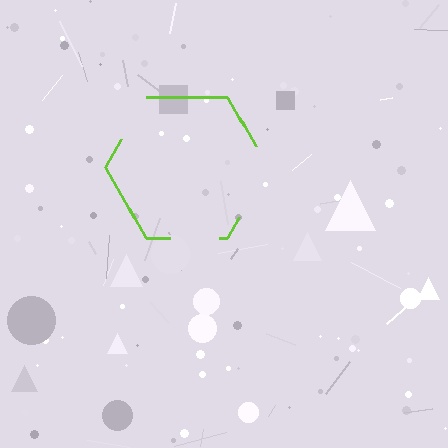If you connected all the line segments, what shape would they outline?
They would outline a hexagon.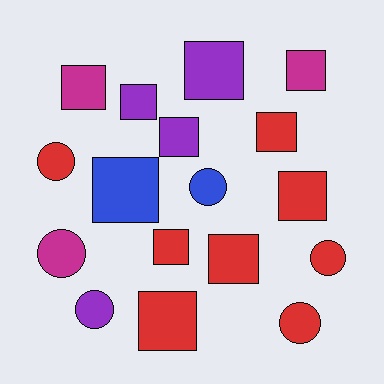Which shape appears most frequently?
Square, with 11 objects.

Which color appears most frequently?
Red, with 8 objects.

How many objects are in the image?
There are 17 objects.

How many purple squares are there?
There are 3 purple squares.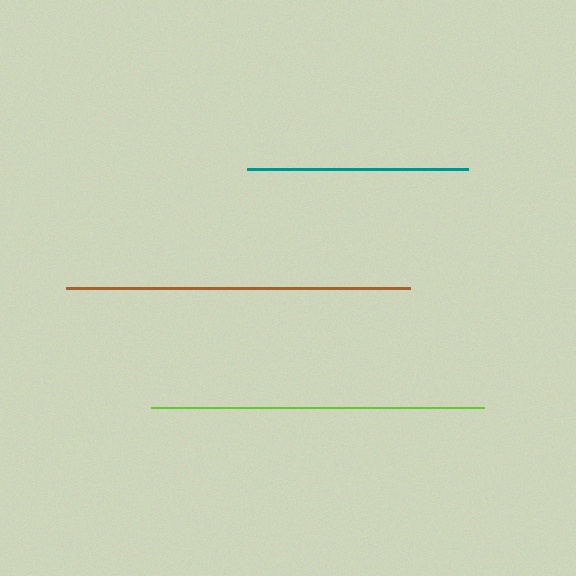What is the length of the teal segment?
The teal segment is approximately 221 pixels long.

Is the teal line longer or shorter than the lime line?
The lime line is longer than the teal line.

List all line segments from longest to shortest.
From longest to shortest: brown, lime, teal.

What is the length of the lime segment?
The lime segment is approximately 333 pixels long.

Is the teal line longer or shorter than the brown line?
The brown line is longer than the teal line.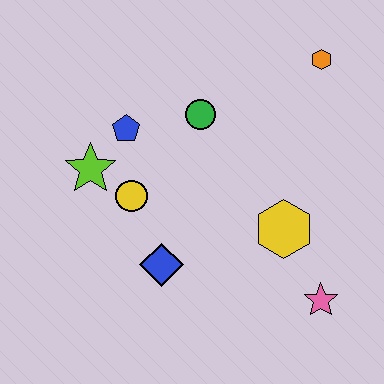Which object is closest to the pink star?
The yellow hexagon is closest to the pink star.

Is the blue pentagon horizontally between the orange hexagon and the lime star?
Yes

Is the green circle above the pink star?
Yes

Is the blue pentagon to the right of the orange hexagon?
No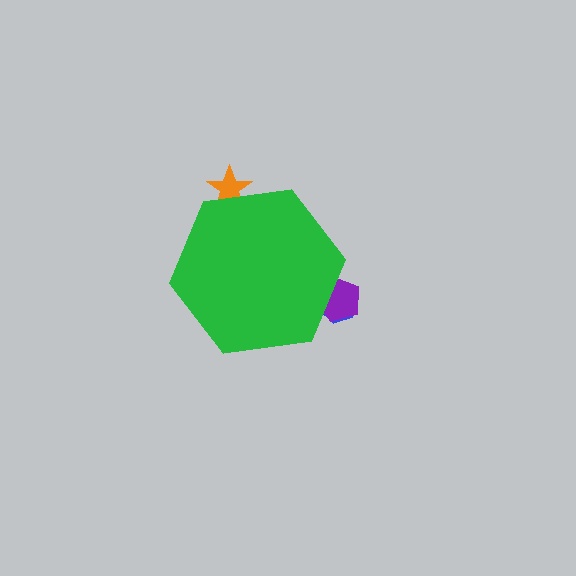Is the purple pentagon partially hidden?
Yes, the purple pentagon is partially hidden behind the green hexagon.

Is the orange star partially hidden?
Yes, the orange star is partially hidden behind the green hexagon.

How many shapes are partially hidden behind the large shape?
3 shapes are partially hidden.